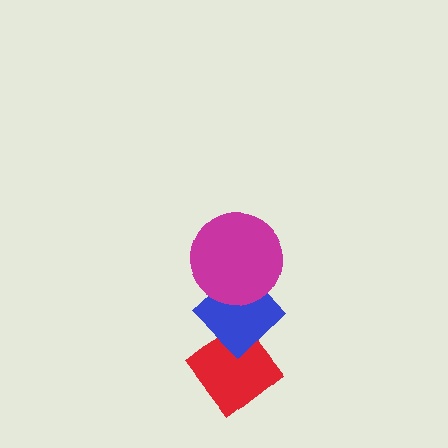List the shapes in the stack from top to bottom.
From top to bottom: the magenta circle, the blue diamond, the red diamond.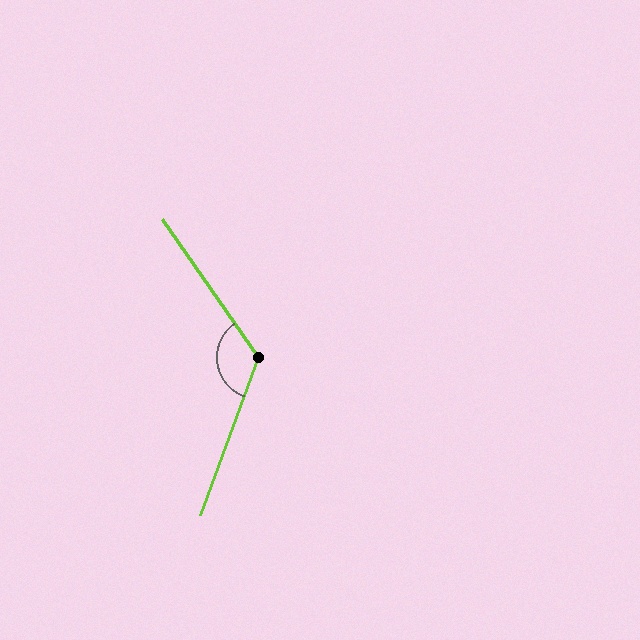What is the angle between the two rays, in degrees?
Approximately 125 degrees.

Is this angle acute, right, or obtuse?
It is obtuse.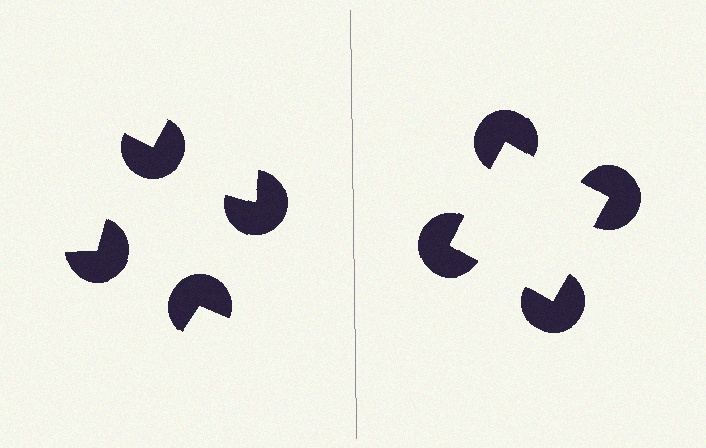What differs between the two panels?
The pac-man discs are positioned identically on both sides; only the wedge orientations differ. On the right they align to a square; on the left they are misaligned.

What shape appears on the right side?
An illusory square.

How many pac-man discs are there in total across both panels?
8 — 4 on each side.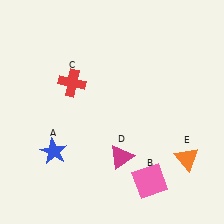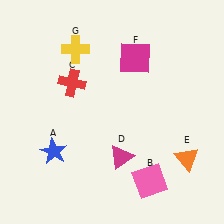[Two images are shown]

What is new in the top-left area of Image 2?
A yellow cross (G) was added in the top-left area of Image 2.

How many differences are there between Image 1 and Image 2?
There are 2 differences between the two images.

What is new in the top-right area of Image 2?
A magenta square (F) was added in the top-right area of Image 2.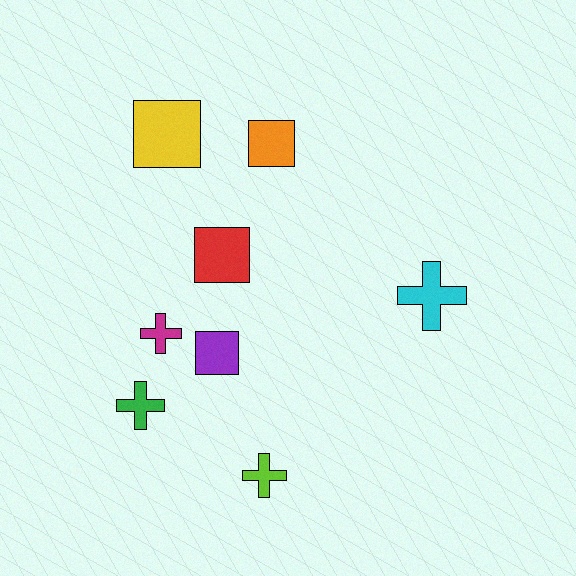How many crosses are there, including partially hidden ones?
There are 4 crosses.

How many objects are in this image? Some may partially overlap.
There are 8 objects.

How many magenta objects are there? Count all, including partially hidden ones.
There is 1 magenta object.